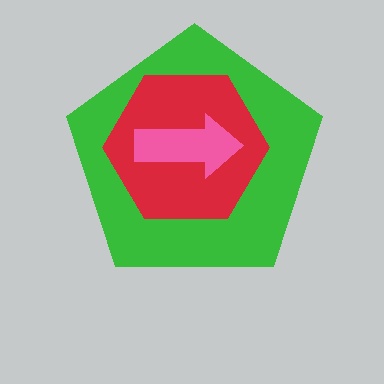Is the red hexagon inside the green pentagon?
Yes.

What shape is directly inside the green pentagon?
The red hexagon.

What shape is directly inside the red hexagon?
The pink arrow.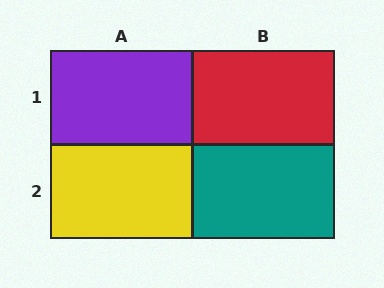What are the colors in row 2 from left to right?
Yellow, teal.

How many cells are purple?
1 cell is purple.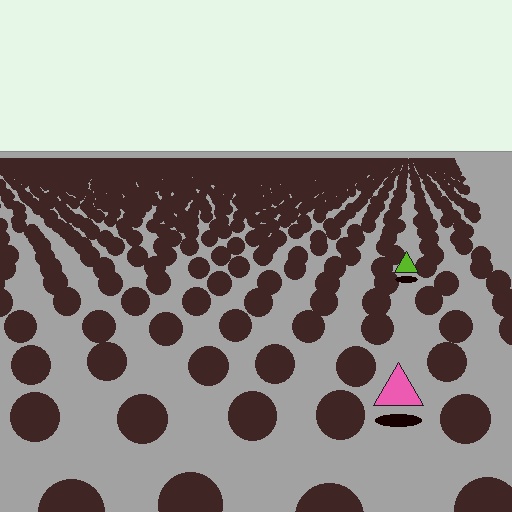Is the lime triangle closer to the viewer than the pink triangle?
No. The pink triangle is closer — you can tell from the texture gradient: the ground texture is coarser near it.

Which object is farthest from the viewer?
The lime triangle is farthest from the viewer. It appears smaller and the ground texture around it is denser.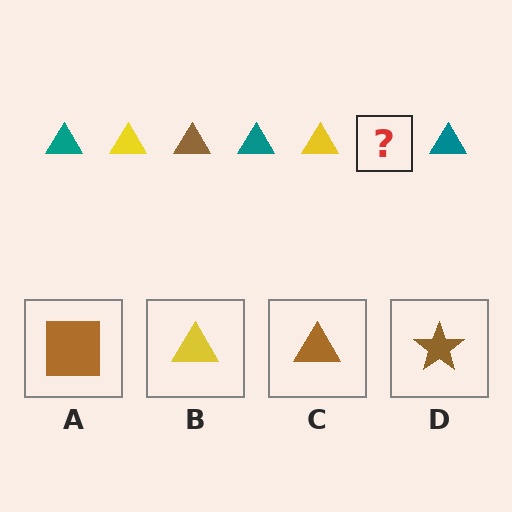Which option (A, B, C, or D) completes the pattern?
C.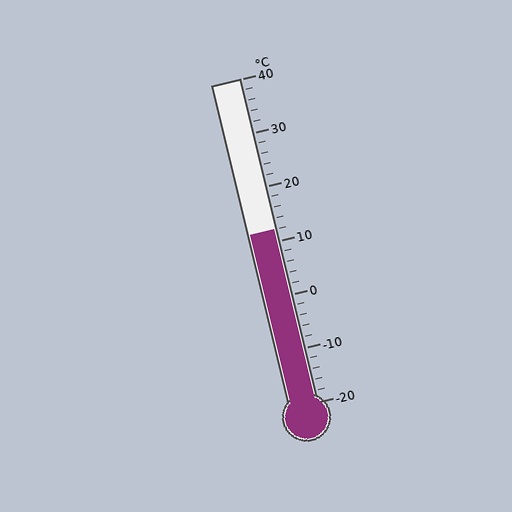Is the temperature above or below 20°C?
The temperature is below 20°C.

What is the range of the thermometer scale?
The thermometer scale ranges from -20°C to 40°C.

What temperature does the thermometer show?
The thermometer shows approximately 12°C.